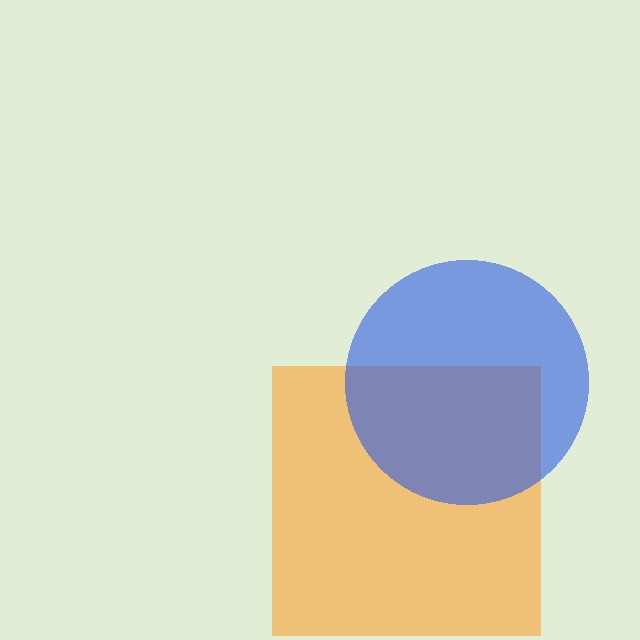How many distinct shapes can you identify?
There are 2 distinct shapes: an orange square, a blue circle.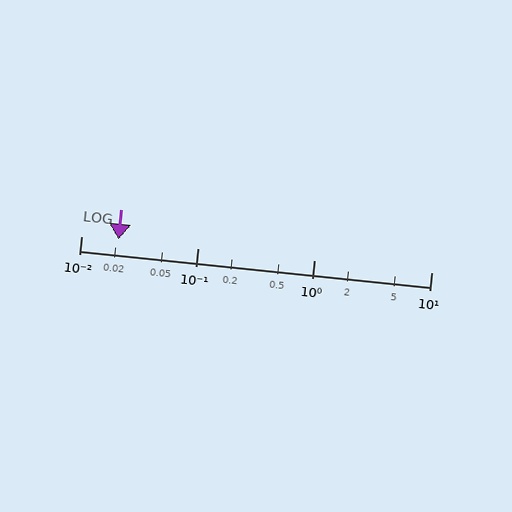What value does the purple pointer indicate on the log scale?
The pointer indicates approximately 0.021.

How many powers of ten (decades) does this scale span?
The scale spans 3 decades, from 0.01 to 10.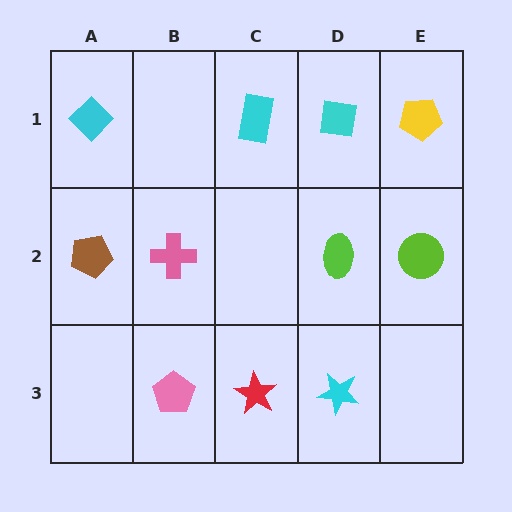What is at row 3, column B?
A pink pentagon.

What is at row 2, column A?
A brown pentagon.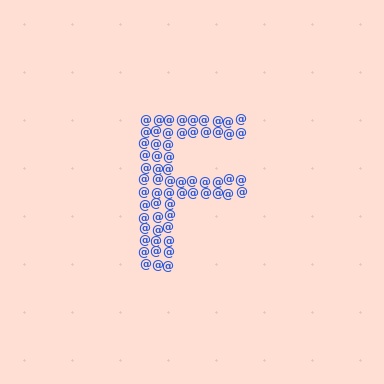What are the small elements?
The small elements are at signs.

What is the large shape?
The large shape is the letter F.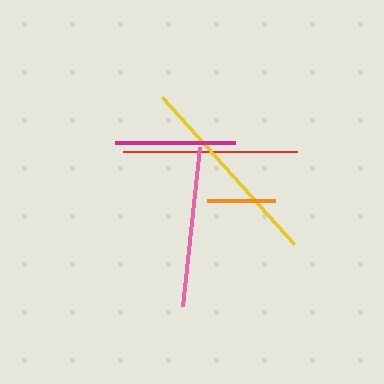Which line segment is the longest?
The yellow line is the longest at approximately 198 pixels.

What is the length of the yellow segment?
The yellow segment is approximately 198 pixels long.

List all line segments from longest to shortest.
From longest to shortest: yellow, red, pink, magenta, orange.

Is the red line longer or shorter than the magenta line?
The red line is longer than the magenta line.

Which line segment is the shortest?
The orange line is the shortest at approximately 69 pixels.